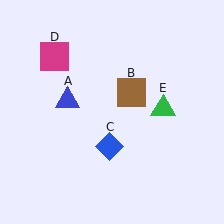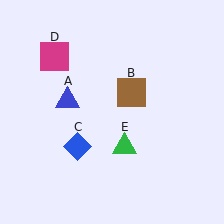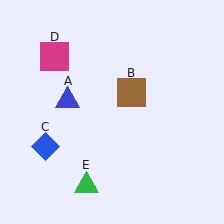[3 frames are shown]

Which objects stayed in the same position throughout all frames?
Blue triangle (object A) and brown square (object B) and magenta square (object D) remained stationary.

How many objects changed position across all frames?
2 objects changed position: blue diamond (object C), green triangle (object E).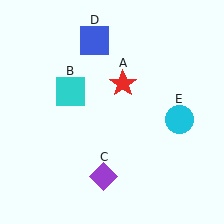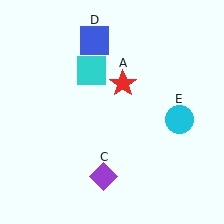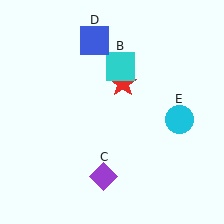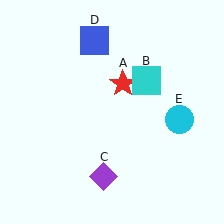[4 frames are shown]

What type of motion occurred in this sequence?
The cyan square (object B) rotated clockwise around the center of the scene.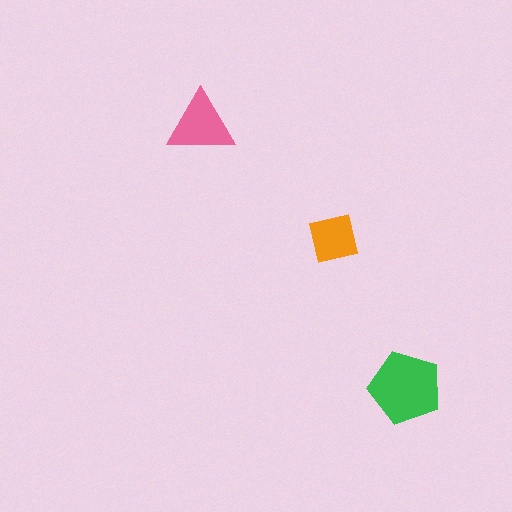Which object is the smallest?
The orange square.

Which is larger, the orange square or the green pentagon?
The green pentagon.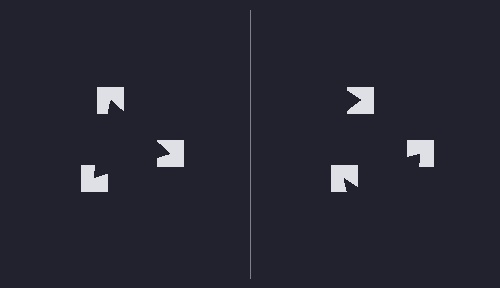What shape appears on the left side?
An illusory triangle.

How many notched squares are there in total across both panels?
6 — 3 on each side.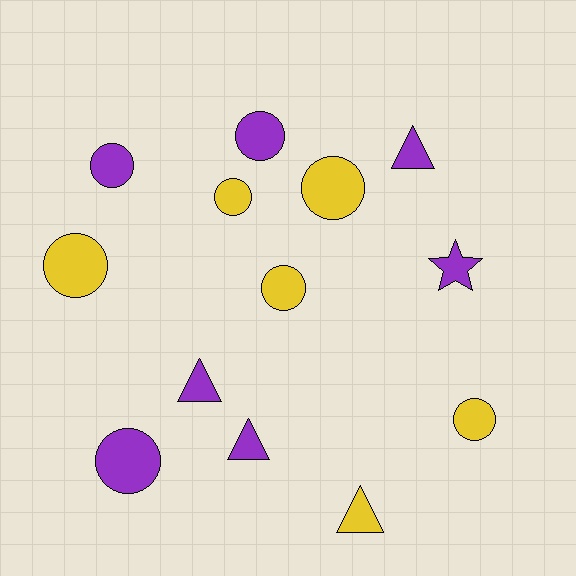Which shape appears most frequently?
Circle, with 8 objects.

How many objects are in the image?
There are 13 objects.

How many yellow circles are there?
There are 5 yellow circles.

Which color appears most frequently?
Purple, with 7 objects.